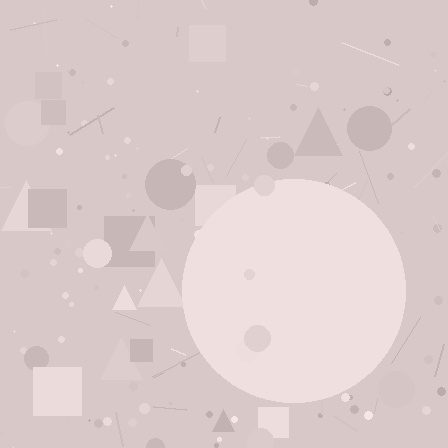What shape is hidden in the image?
A circle is hidden in the image.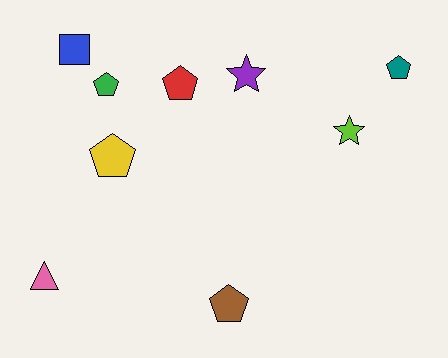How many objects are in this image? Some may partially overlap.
There are 9 objects.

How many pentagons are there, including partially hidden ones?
There are 5 pentagons.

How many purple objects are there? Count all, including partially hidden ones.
There is 1 purple object.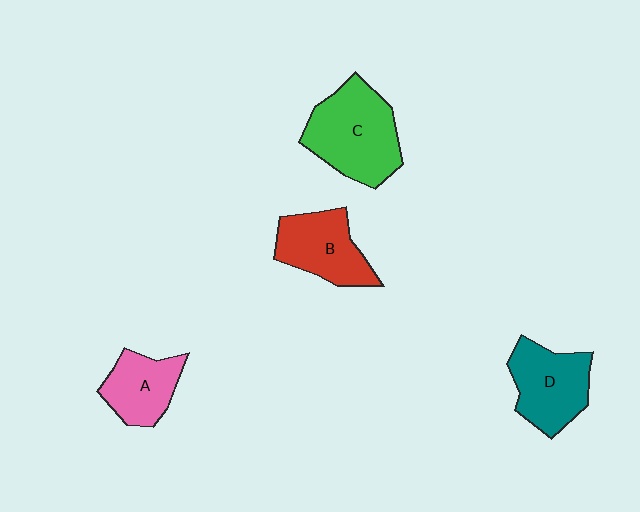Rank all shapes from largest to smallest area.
From largest to smallest: C (green), D (teal), B (red), A (pink).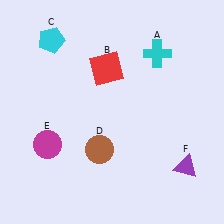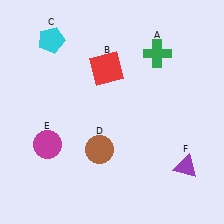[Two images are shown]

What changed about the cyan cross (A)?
In Image 1, A is cyan. In Image 2, it changed to green.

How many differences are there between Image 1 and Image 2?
There is 1 difference between the two images.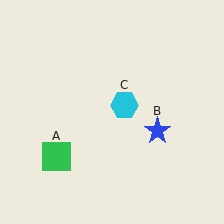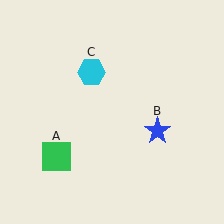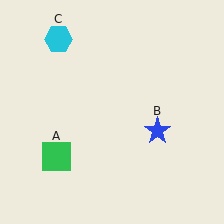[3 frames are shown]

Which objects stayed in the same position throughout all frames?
Green square (object A) and blue star (object B) remained stationary.